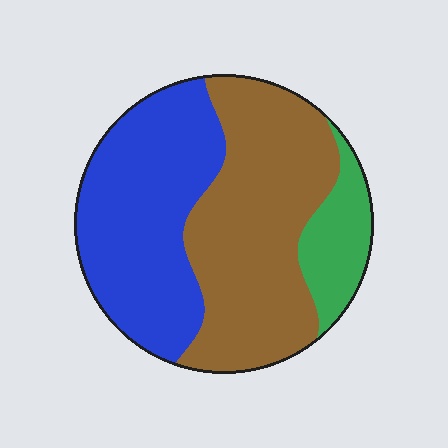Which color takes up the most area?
Brown, at roughly 45%.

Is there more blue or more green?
Blue.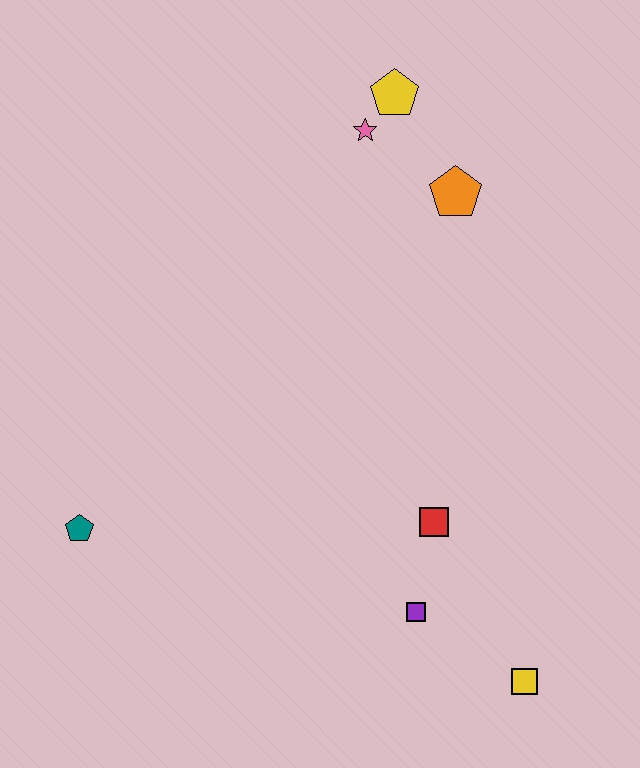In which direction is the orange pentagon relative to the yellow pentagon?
The orange pentagon is below the yellow pentagon.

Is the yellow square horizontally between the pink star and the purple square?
No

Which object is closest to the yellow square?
The purple square is closest to the yellow square.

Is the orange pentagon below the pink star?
Yes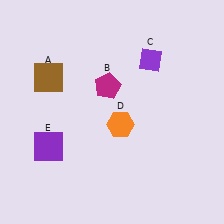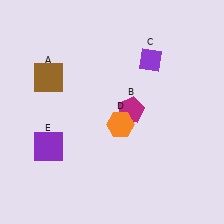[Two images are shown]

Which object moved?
The magenta pentagon (B) moved down.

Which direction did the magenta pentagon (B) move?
The magenta pentagon (B) moved down.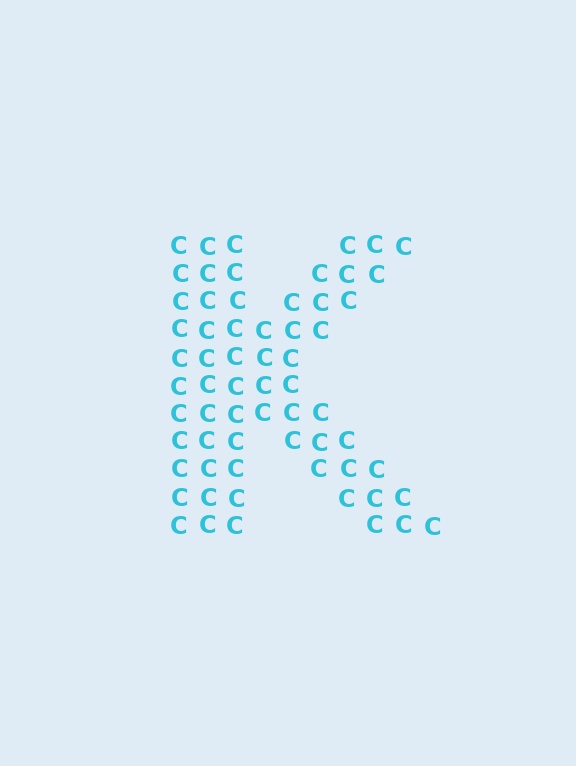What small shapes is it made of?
It is made of small letter C's.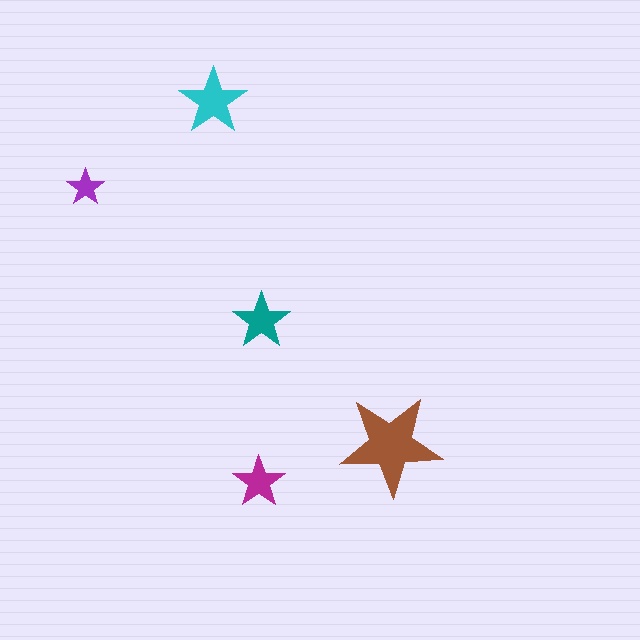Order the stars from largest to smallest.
the brown one, the cyan one, the teal one, the magenta one, the purple one.